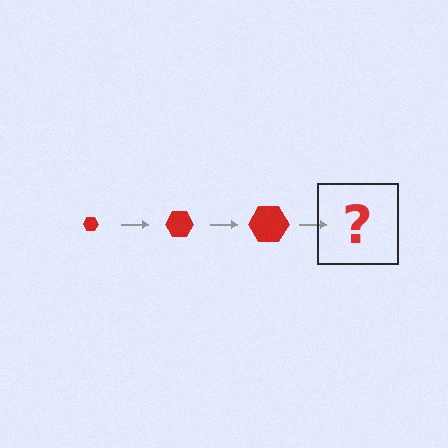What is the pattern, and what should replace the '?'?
The pattern is that the hexagon gets progressively larger each step. The '?' should be a red hexagon, larger than the previous one.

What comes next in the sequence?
The next element should be a red hexagon, larger than the previous one.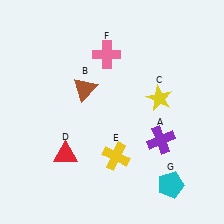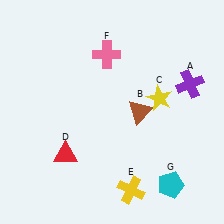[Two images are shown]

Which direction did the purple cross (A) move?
The purple cross (A) moved up.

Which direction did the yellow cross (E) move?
The yellow cross (E) moved down.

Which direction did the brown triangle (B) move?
The brown triangle (B) moved right.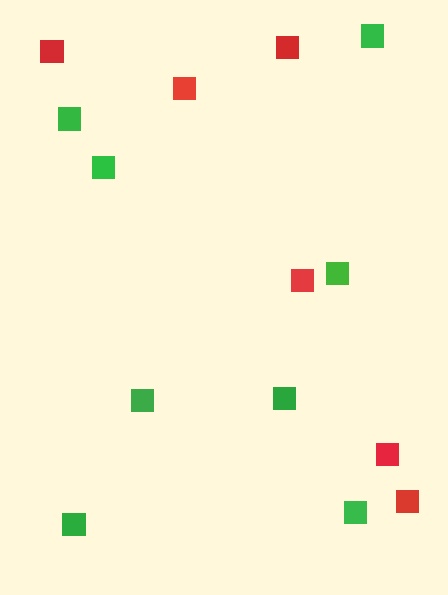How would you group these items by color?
There are 2 groups: one group of red squares (6) and one group of green squares (8).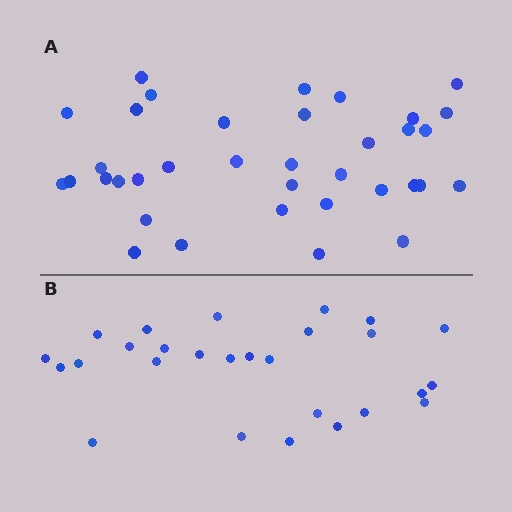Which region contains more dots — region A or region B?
Region A (the top region) has more dots.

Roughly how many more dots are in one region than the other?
Region A has roughly 8 or so more dots than region B.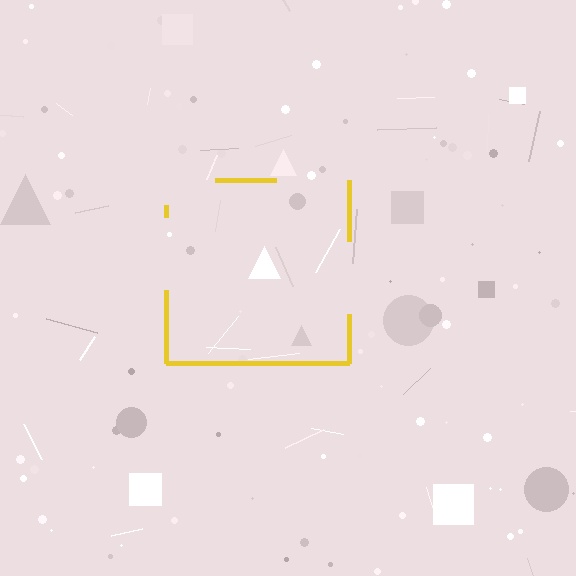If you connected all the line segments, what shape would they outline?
They would outline a square.